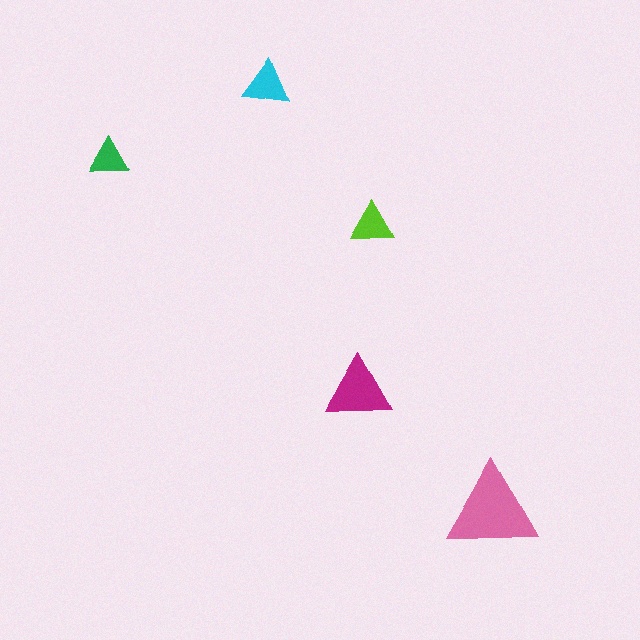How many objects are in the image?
There are 5 objects in the image.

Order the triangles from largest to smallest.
the pink one, the magenta one, the cyan one, the lime one, the green one.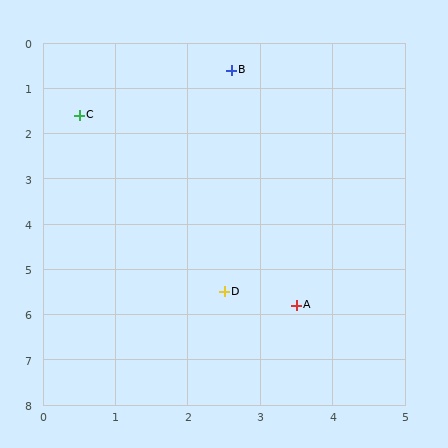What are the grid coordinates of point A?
Point A is at approximately (3.5, 5.8).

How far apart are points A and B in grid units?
Points A and B are about 5.3 grid units apart.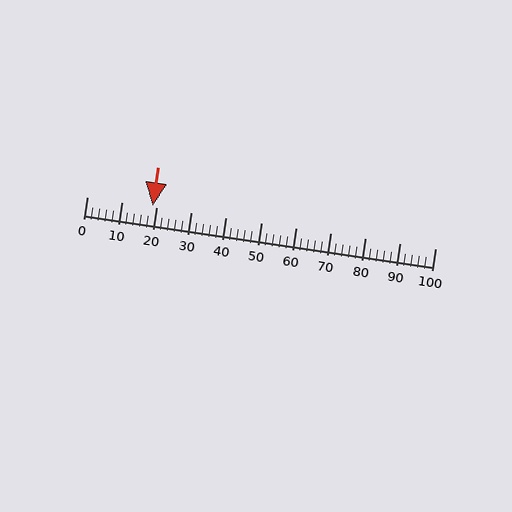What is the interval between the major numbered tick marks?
The major tick marks are spaced 10 units apart.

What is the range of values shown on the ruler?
The ruler shows values from 0 to 100.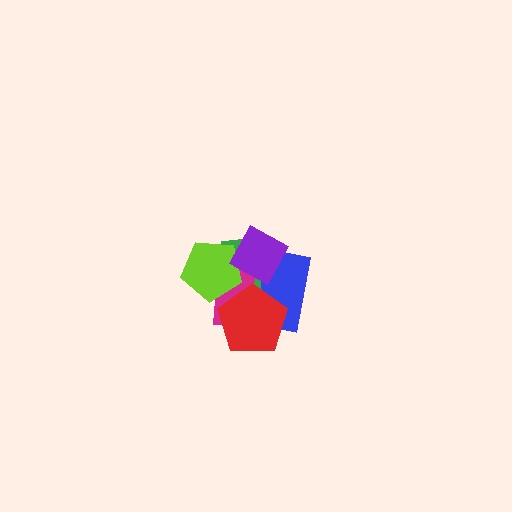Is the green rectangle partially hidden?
Yes, it is partially covered by another shape.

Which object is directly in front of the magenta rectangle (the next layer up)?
The lime pentagon is directly in front of the magenta rectangle.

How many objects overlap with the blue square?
5 objects overlap with the blue square.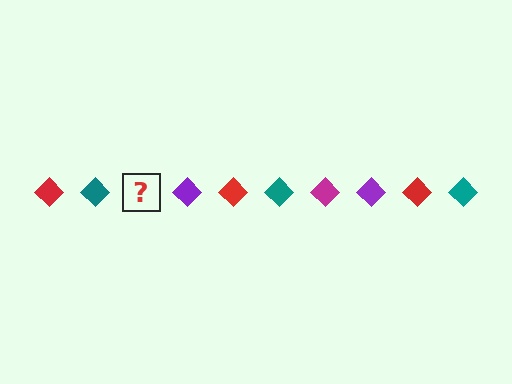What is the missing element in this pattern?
The missing element is a magenta diamond.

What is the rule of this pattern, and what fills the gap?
The rule is that the pattern cycles through red, teal, magenta, purple diamonds. The gap should be filled with a magenta diamond.